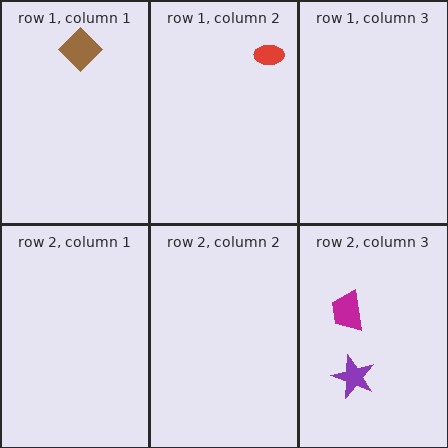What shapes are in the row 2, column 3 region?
The magenta trapezoid, the purple star.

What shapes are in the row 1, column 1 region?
The brown diamond.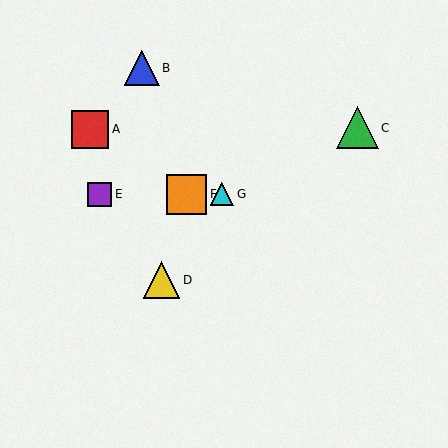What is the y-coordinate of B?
Object B is at y≈68.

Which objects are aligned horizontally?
Objects E, F, G are aligned horizontally.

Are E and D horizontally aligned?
No, E is at y≈194 and D is at y≈280.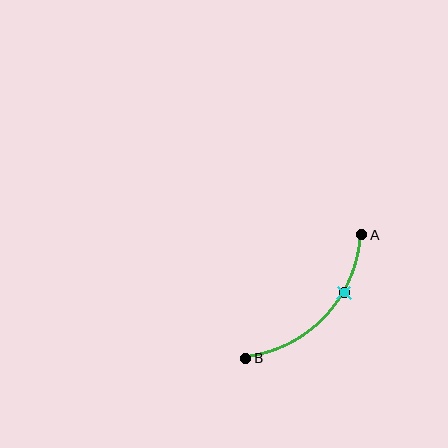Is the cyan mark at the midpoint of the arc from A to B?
No. The cyan mark lies on the arc but is closer to endpoint A. The arc midpoint would be at the point on the curve equidistant along the arc from both A and B.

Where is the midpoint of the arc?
The arc midpoint is the point on the curve farthest from the straight line joining A and B. It sits below and to the right of that line.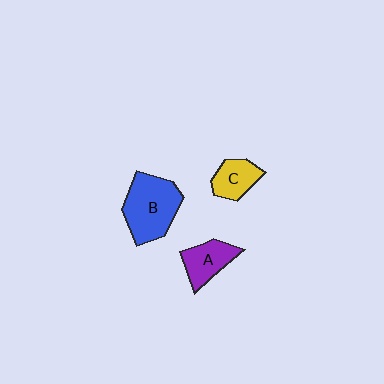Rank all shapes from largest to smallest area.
From largest to smallest: B (blue), A (purple), C (yellow).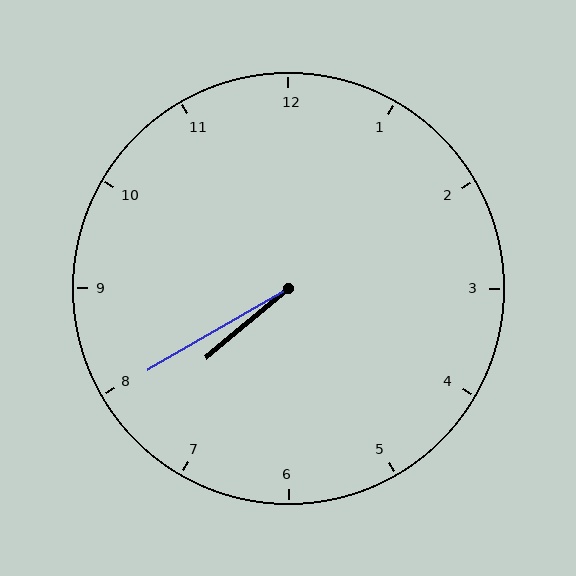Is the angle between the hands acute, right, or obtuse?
It is acute.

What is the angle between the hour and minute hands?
Approximately 10 degrees.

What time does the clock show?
7:40.